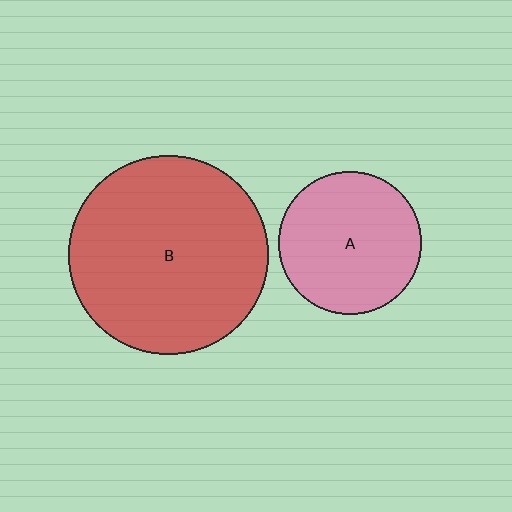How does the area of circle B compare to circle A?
Approximately 1.9 times.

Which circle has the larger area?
Circle B (red).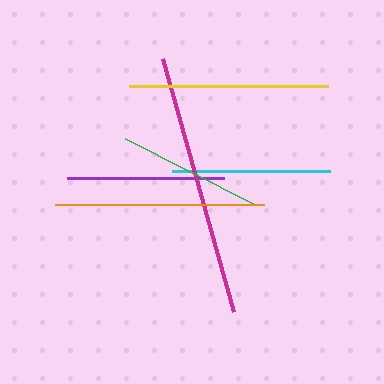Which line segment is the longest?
The magenta line is the longest at approximately 263 pixels.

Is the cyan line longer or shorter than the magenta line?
The magenta line is longer than the cyan line.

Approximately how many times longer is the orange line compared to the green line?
The orange line is approximately 1.4 times the length of the green line.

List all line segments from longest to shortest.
From longest to shortest: magenta, orange, yellow, cyan, purple, green.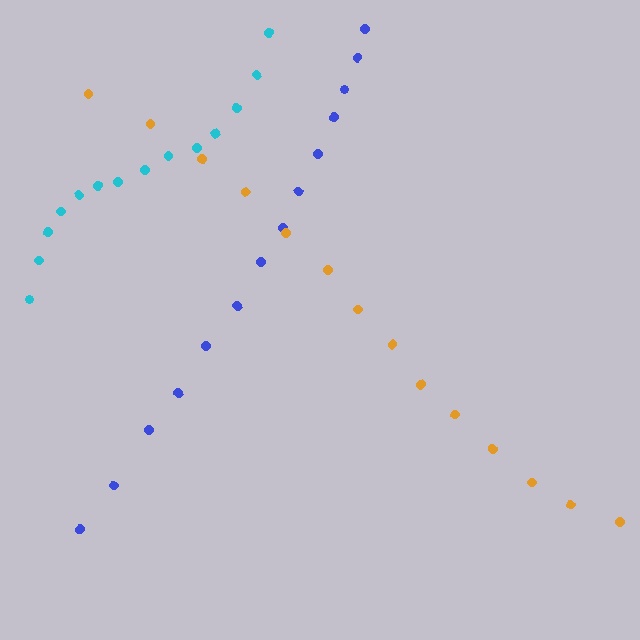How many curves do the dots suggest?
There are 3 distinct paths.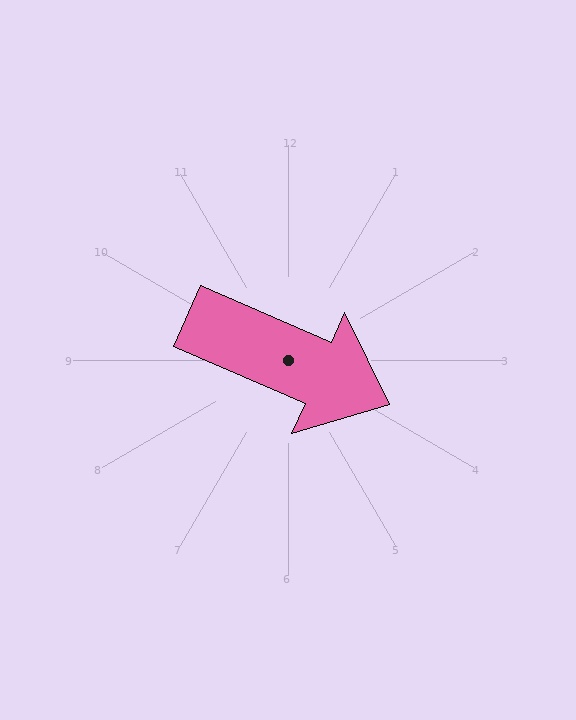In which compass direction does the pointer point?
Southeast.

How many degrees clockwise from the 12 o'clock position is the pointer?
Approximately 114 degrees.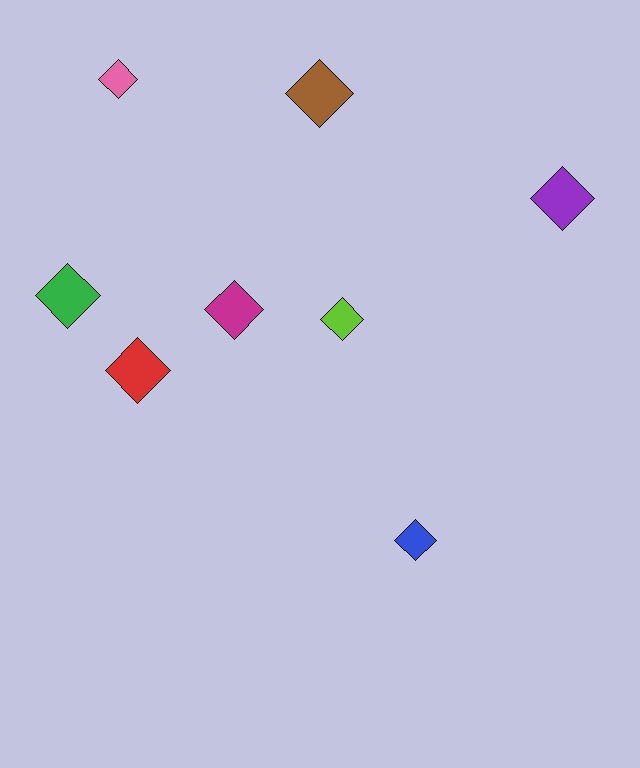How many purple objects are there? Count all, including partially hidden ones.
There is 1 purple object.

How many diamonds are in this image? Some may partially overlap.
There are 8 diamonds.